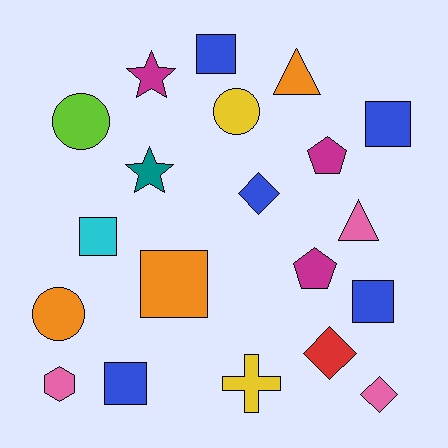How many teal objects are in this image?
There is 1 teal object.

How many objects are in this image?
There are 20 objects.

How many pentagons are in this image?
There are 2 pentagons.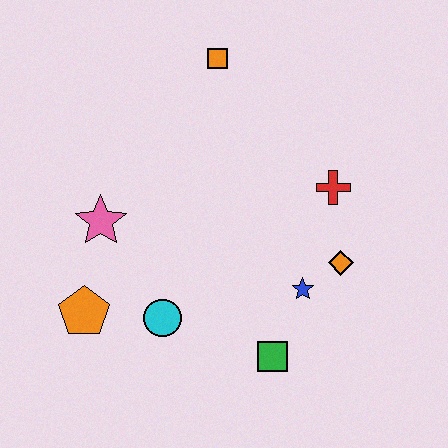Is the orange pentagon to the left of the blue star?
Yes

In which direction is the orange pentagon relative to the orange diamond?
The orange pentagon is to the left of the orange diamond.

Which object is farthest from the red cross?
The orange pentagon is farthest from the red cross.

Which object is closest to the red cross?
The orange diamond is closest to the red cross.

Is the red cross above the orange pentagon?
Yes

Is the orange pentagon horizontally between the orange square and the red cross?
No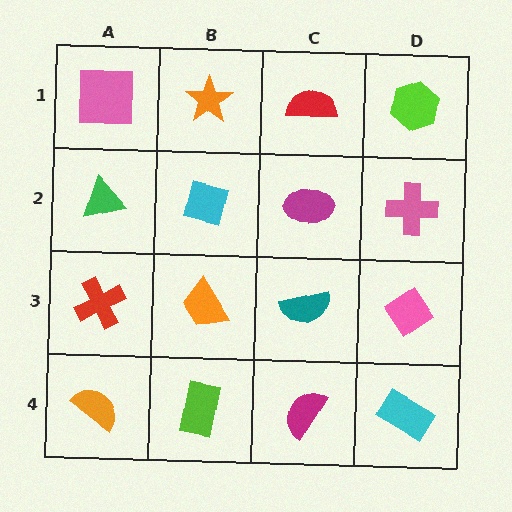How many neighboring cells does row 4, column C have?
3.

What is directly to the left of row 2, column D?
A magenta ellipse.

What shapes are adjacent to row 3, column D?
A pink cross (row 2, column D), a cyan rectangle (row 4, column D), a teal semicircle (row 3, column C).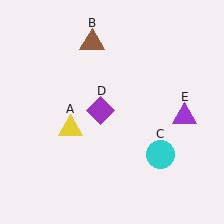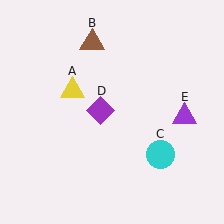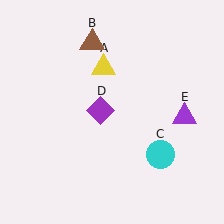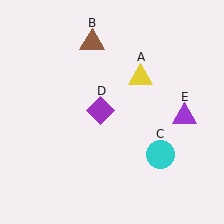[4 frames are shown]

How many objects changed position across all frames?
1 object changed position: yellow triangle (object A).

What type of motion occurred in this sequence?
The yellow triangle (object A) rotated clockwise around the center of the scene.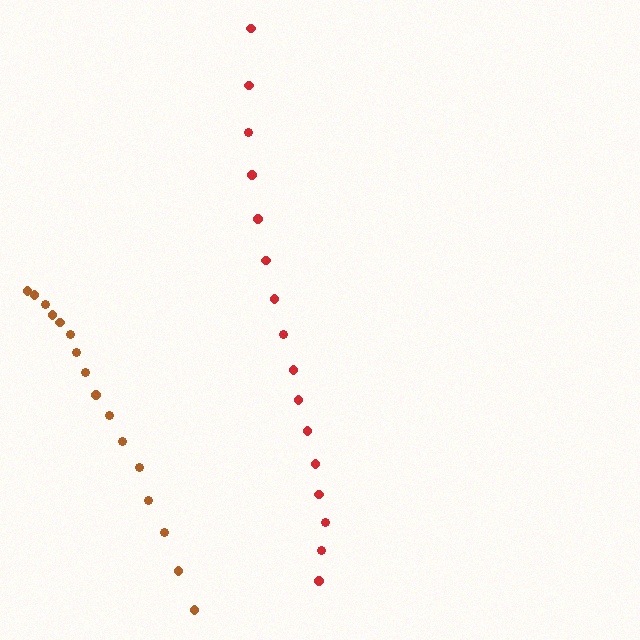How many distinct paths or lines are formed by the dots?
There are 2 distinct paths.